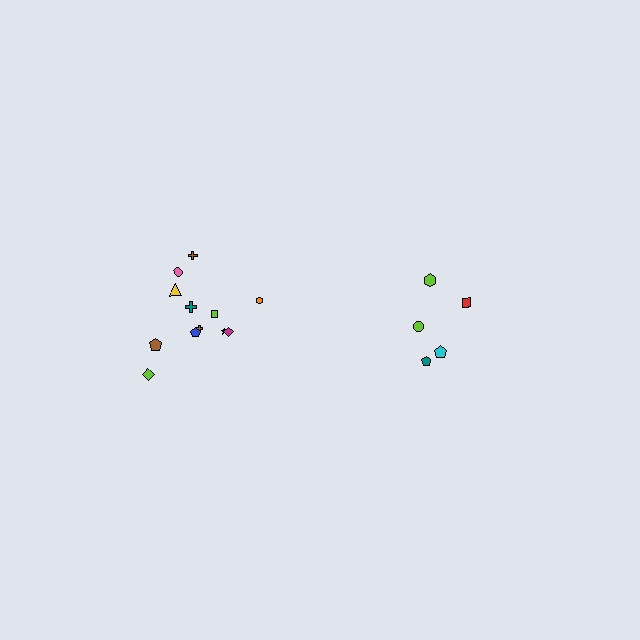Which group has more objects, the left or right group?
The left group.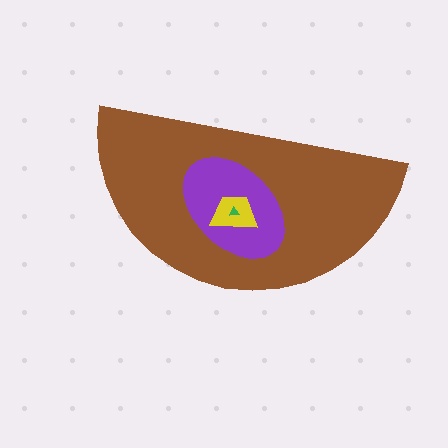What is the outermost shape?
The brown semicircle.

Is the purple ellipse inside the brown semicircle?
Yes.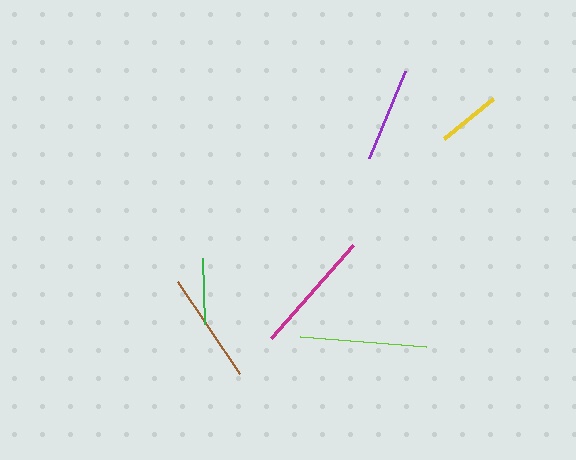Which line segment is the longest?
The lime line is the longest at approximately 127 pixels.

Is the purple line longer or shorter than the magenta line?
The magenta line is longer than the purple line.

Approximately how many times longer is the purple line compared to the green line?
The purple line is approximately 1.4 times the length of the green line.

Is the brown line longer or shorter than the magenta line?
The magenta line is longer than the brown line.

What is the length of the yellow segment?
The yellow segment is approximately 63 pixels long.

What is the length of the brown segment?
The brown segment is approximately 111 pixels long.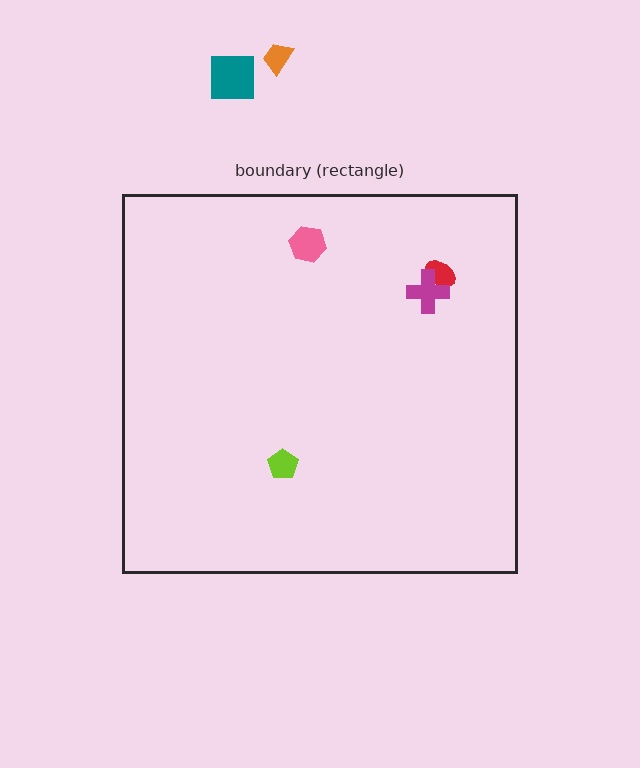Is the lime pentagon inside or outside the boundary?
Inside.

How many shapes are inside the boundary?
4 inside, 2 outside.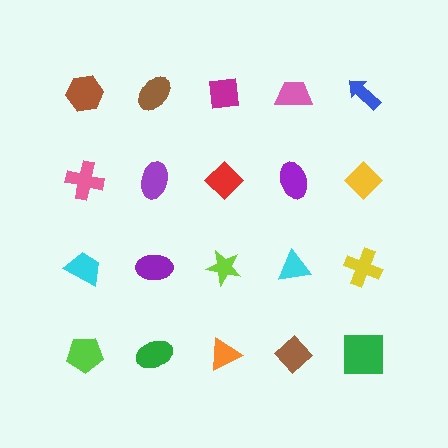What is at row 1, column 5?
A blue arrow.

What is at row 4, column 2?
A green ellipse.